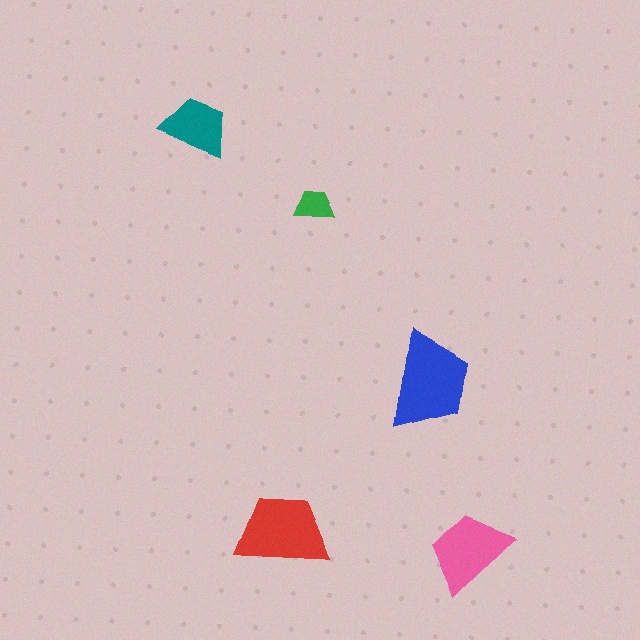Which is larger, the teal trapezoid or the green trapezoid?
The teal one.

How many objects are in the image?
There are 5 objects in the image.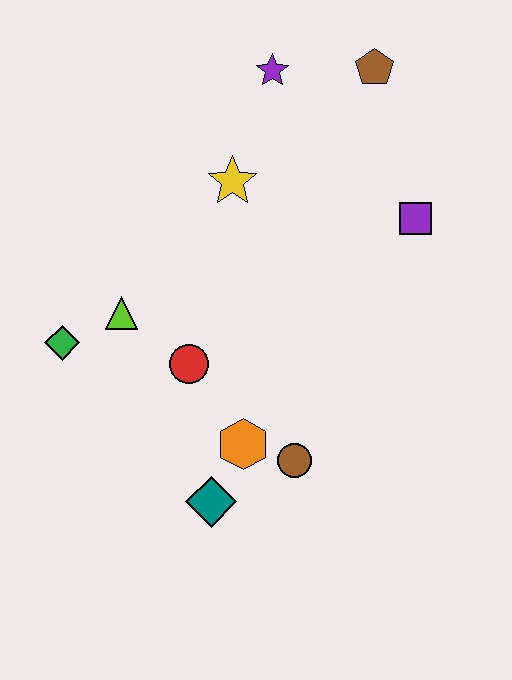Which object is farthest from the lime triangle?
The brown pentagon is farthest from the lime triangle.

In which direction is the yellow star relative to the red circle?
The yellow star is above the red circle.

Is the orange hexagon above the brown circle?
Yes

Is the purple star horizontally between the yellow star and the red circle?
No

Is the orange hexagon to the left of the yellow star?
No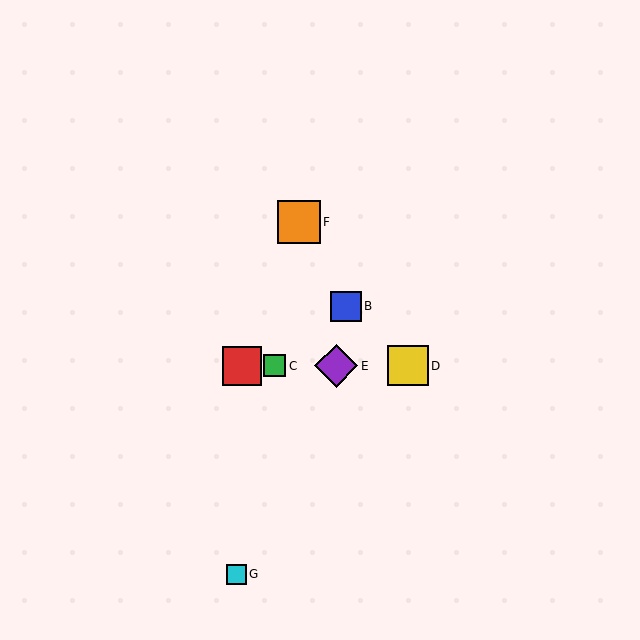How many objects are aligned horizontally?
4 objects (A, C, D, E) are aligned horizontally.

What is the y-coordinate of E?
Object E is at y≈366.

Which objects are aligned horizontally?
Objects A, C, D, E are aligned horizontally.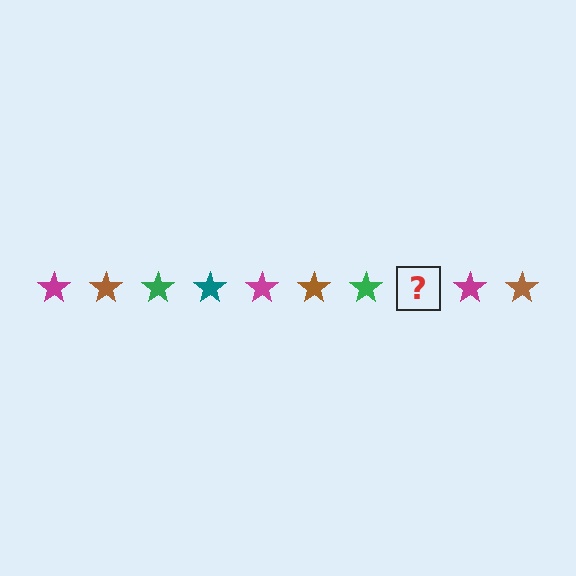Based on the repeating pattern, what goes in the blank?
The blank should be a teal star.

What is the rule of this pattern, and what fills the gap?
The rule is that the pattern cycles through magenta, brown, green, teal stars. The gap should be filled with a teal star.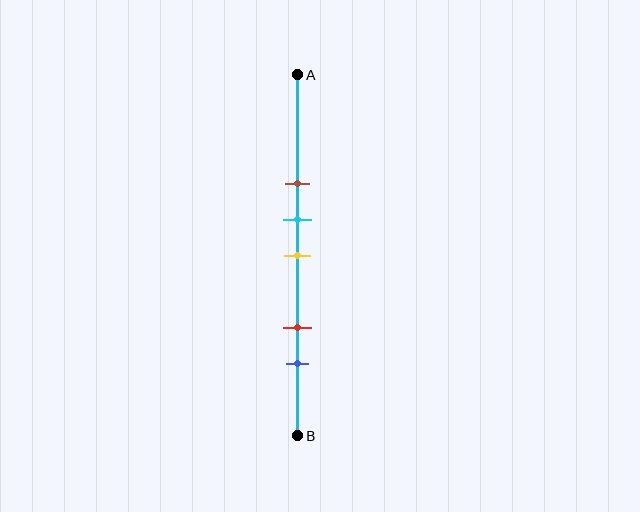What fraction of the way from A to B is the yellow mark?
The yellow mark is approximately 50% (0.5) of the way from A to B.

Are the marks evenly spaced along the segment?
No, the marks are not evenly spaced.